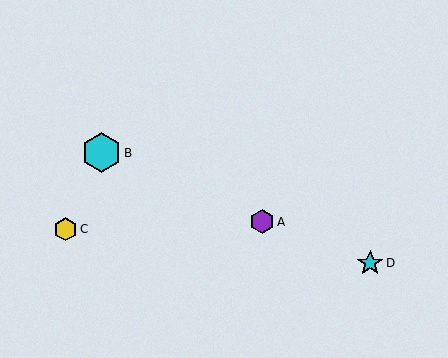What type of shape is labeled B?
Shape B is a cyan hexagon.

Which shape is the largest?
The cyan hexagon (labeled B) is the largest.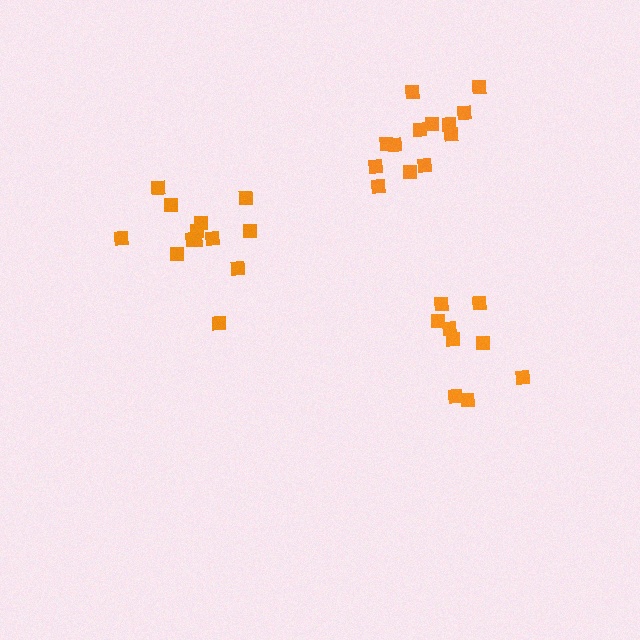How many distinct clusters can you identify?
There are 3 distinct clusters.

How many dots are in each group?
Group 1: 9 dots, Group 2: 13 dots, Group 3: 13 dots (35 total).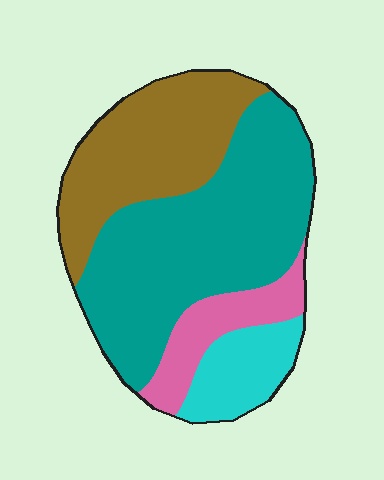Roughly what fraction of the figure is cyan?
Cyan takes up less than a sixth of the figure.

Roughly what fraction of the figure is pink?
Pink takes up less than a quarter of the figure.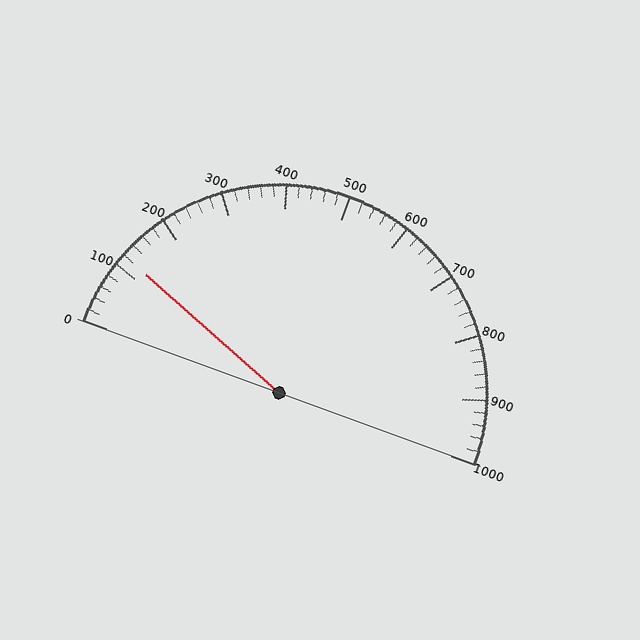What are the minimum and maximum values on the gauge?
The gauge ranges from 0 to 1000.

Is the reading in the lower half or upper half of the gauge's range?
The reading is in the lower half of the range (0 to 1000).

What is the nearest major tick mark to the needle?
The nearest major tick mark is 100.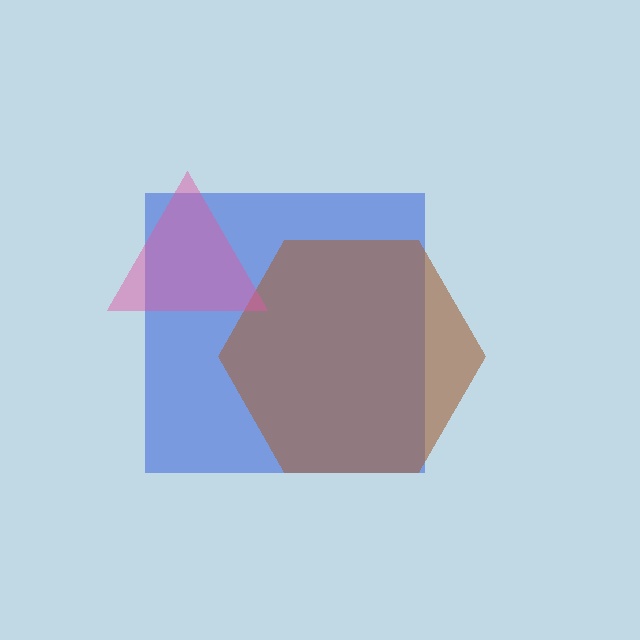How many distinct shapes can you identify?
There are 3 distinct shapes: a blue square, a brown hexagon, a pink triangle.